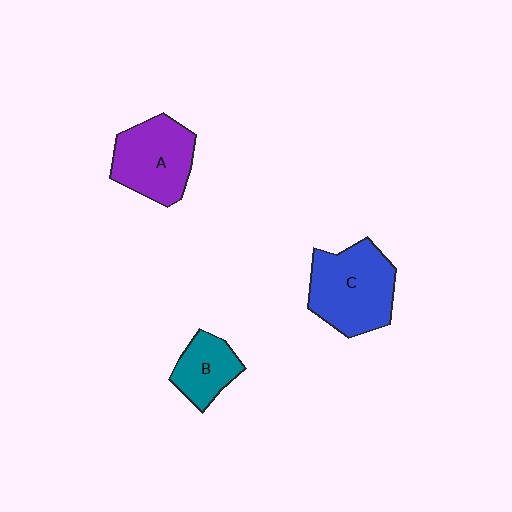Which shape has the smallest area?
Shape B (teal).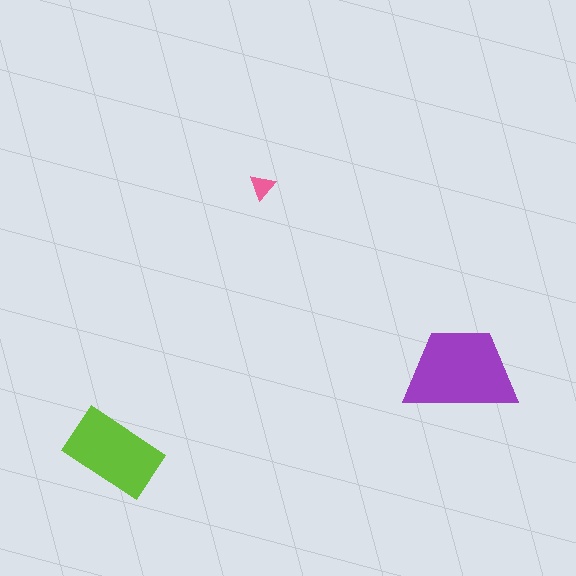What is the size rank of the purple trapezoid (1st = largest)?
1st.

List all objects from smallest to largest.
The pink triangle, the lime rectangle, the purple trapezoid.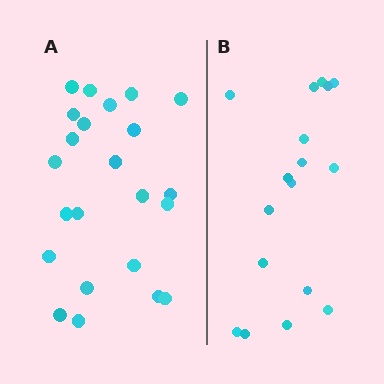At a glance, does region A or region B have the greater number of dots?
Region A (the left region) has more dots.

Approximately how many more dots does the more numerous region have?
Region A has about 6 more dots than region B.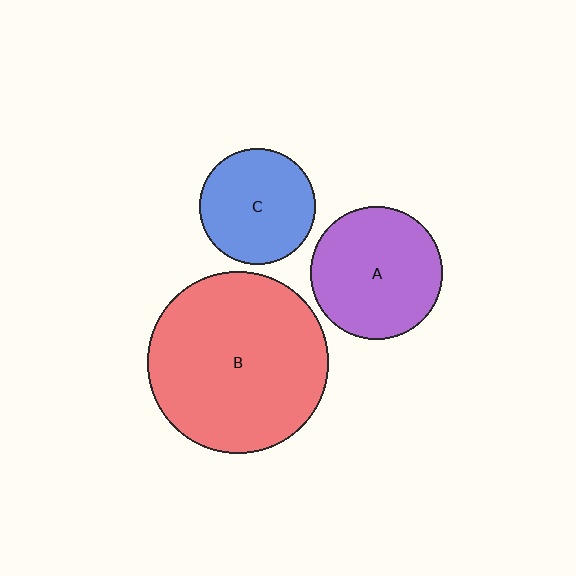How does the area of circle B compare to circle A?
Approximately 1.9 times.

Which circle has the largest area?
Circle B (red).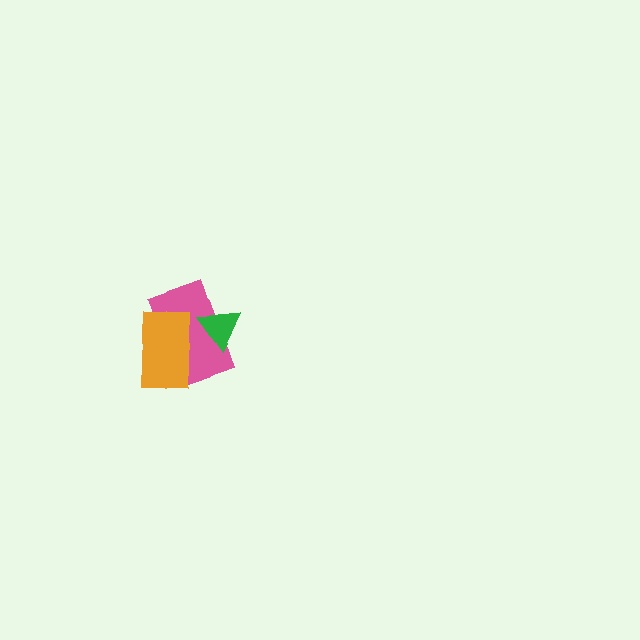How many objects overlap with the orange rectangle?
1 object overlaps with the orange rectangle.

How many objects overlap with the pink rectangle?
2 objects overlap with the pink rectangle.